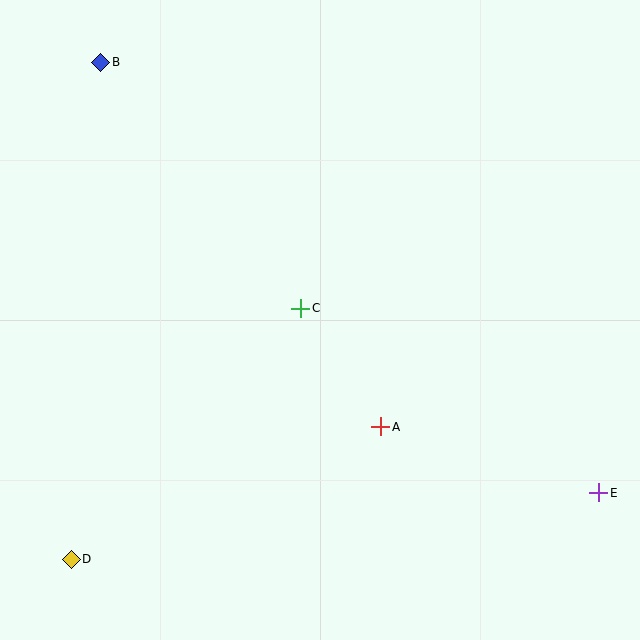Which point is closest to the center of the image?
Point C at (301, 308) is closest to the center.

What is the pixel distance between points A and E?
The distance between A and E is 228 pixels.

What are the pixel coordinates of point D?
Point D is at (71, 559).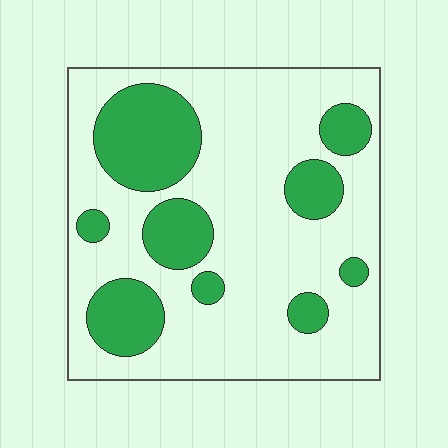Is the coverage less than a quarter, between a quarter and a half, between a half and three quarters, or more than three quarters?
Between a quarter and a half.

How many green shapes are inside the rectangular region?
9.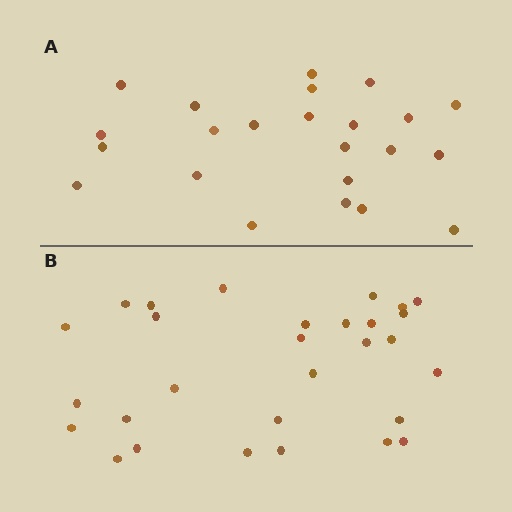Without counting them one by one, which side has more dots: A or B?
Region B (the bottom region) has more dots.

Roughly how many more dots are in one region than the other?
Region B has about 6 more dots than region A.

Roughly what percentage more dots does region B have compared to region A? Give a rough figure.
About 25% more.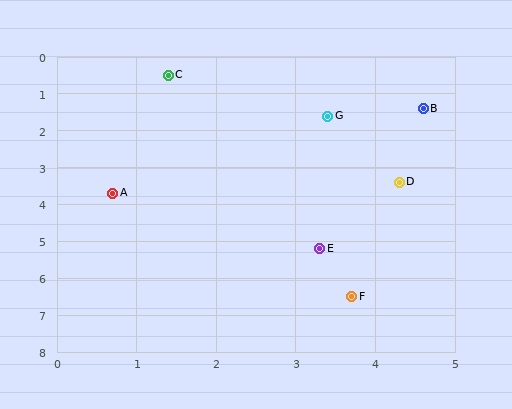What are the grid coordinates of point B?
Point B is at approximately (4.6, 1.4).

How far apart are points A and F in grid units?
Points A and F are about 4.1 grid units apart.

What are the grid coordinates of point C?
Point C is at approximately (1.4, 0.5).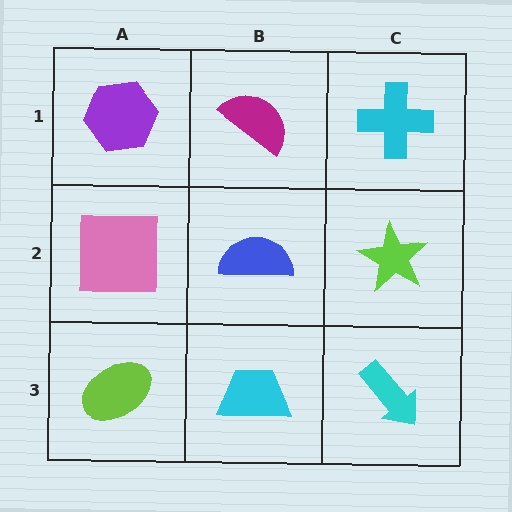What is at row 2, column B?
A blue semicircle.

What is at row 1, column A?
A purple hexagon.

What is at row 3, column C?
A cyan arrow.